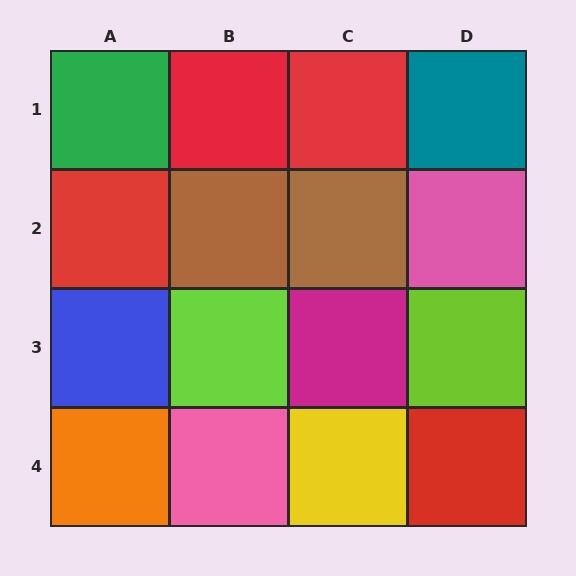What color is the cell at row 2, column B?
Brown.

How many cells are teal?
1 cell is teal.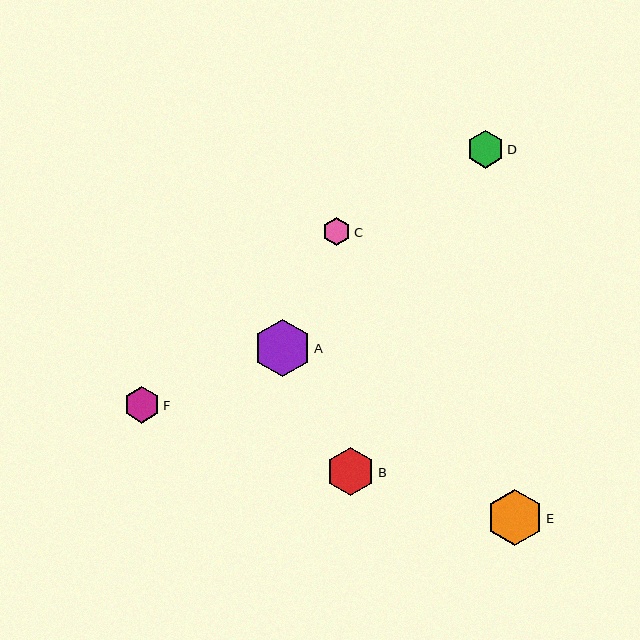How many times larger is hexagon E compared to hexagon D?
Hexagon E is approximately 1.5 times the size of hexagon D.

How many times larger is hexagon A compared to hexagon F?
Hexagon A is approximately 1.6 times the size of hexagon F.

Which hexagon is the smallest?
Hexagon C is the smallest with a size of approximately 28 pixels.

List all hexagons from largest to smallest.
From largest to smallest: A, E, B, D, F, C.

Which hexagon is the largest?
Hexagon A is the largest with a size of approximately 57 pixels.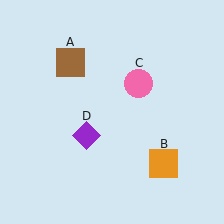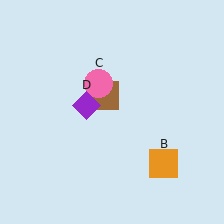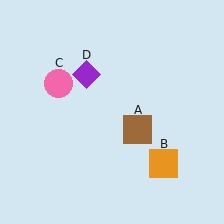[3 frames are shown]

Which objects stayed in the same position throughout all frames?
Orange square (object B) remained stationary.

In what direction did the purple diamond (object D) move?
The purple diamond (object D) moved up.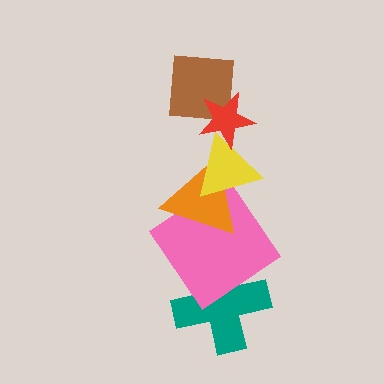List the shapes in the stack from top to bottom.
From top to bottom: the red star, the brown square, the yellow triangle, the orange triangle, the pink diamond, the teal cross.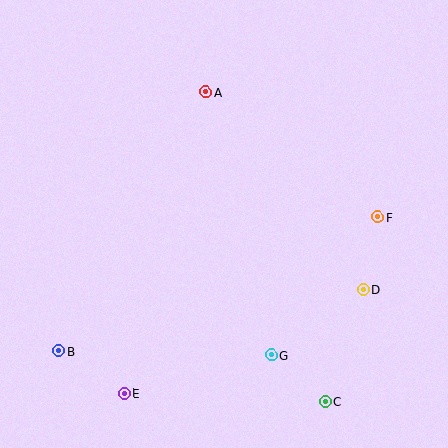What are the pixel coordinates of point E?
Point E is at (124, 393).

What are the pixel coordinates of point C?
Point C is at (325, 402).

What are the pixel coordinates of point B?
Point B is at (59, 351).